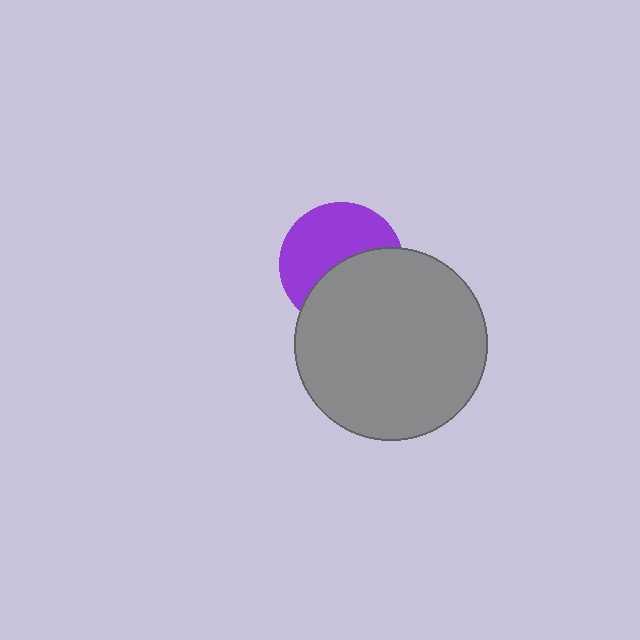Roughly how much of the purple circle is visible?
About half of it is visible (roughly 54%).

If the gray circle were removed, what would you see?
You would see the complete purple circle.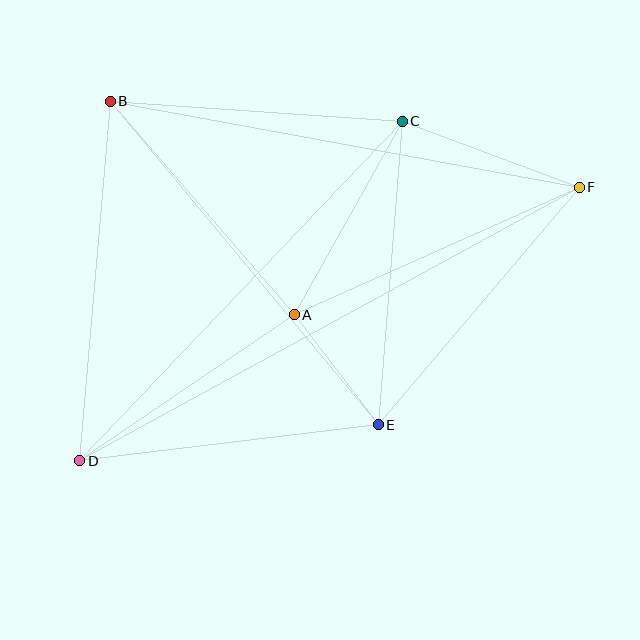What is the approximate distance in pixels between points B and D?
The distance between B and D is approximately 361 pixels.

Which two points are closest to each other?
Points A and E are closest to each other.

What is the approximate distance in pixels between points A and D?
The distance between A and D is approximately 259 pixels.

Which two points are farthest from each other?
Points D and F are farthest from each other.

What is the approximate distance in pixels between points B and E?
The distance between B and E is approximately 420 pixels.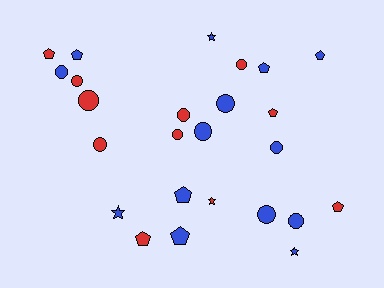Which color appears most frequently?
Blue, with 14 objects.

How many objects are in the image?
There are 25 objects.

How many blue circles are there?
There are 6 blue circles.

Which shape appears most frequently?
Circle, with 12 objects.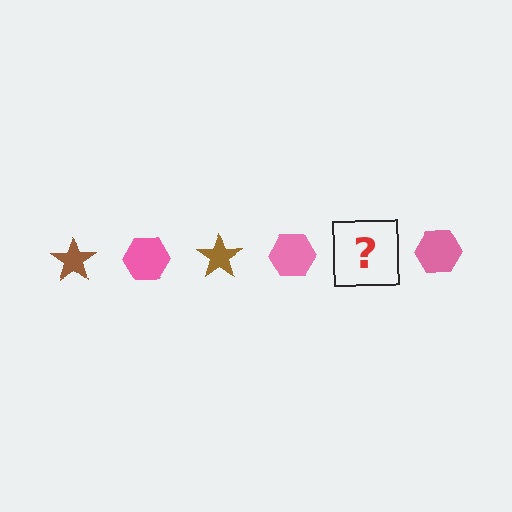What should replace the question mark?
The question mark should be replaced with a brown star.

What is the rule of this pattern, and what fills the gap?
The rule is that the pattern alternates between brown star and pink hexagon. The gap should be filled with a brown star.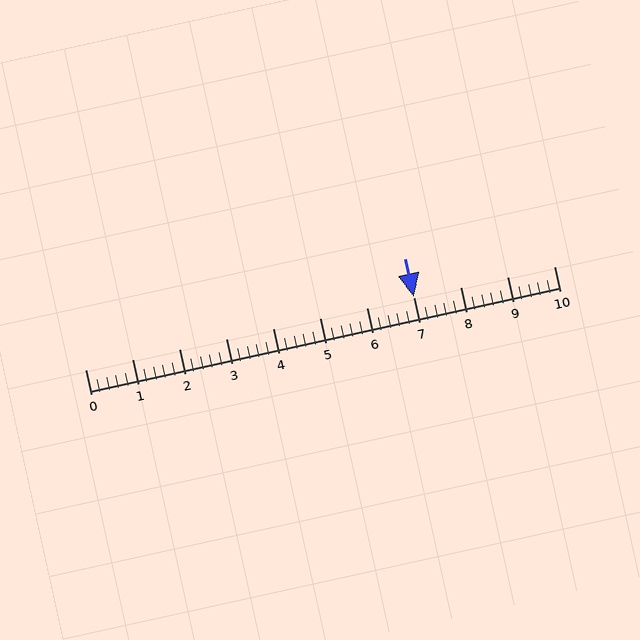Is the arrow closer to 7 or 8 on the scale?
The arrow is closer to 7.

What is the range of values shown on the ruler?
The ruler shows values from 0 to 10.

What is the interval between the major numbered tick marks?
The major tick marks are spaced 1 units apart.